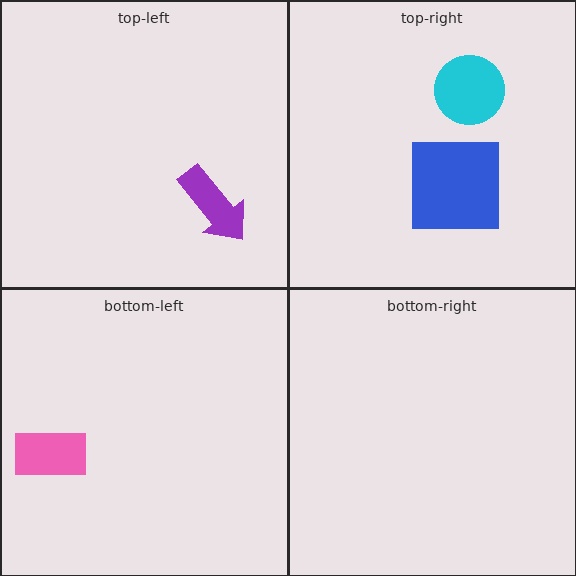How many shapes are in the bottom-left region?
1.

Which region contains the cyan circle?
The top-right region.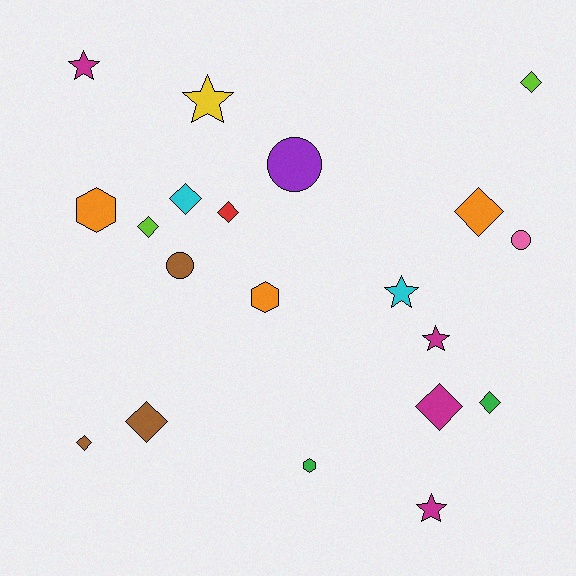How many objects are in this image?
There are 20 objects.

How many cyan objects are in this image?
There are 2 cyan objects.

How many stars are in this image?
There are 5 stars.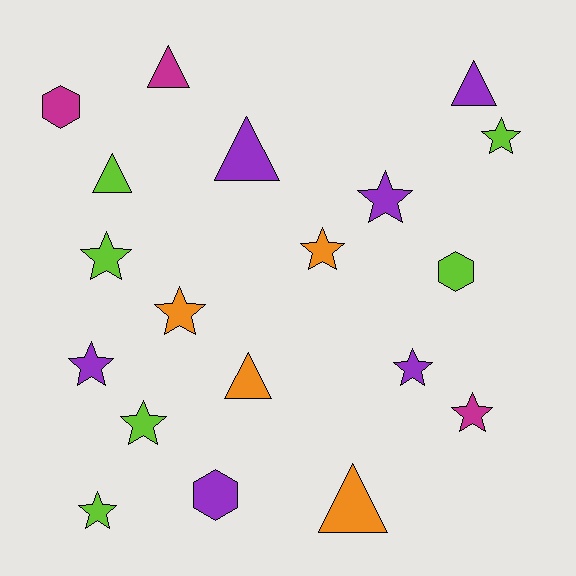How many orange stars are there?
There are 2 orange stars.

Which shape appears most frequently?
Star, with 10 objects.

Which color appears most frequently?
Purple, with 6 objects.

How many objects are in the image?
There are 19 objects.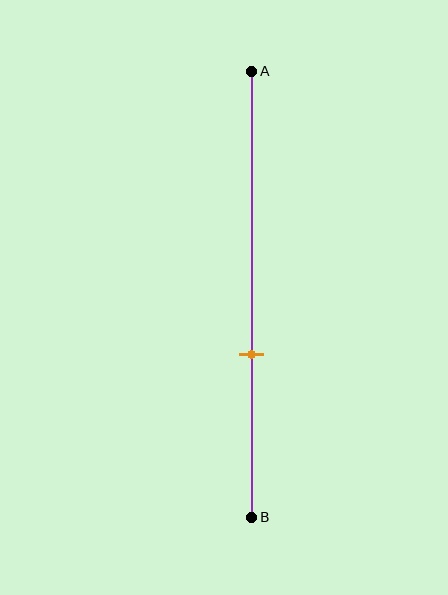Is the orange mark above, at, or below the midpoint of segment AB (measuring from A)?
The orange mark is below the midpoint of segment AB.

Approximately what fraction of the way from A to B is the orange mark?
The orange mark is approximately 65% of the way from A to B.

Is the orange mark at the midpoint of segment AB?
No, the mark is at about 65% from A, not at the 50% midpoint.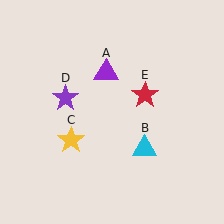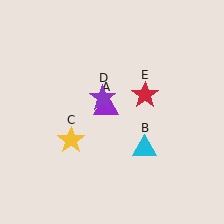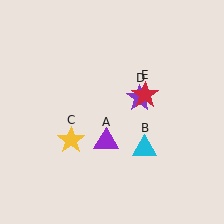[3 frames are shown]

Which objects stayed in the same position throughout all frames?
Cyan triangle (object B) and yellow star (object C) and red star (object E) remained stationary.